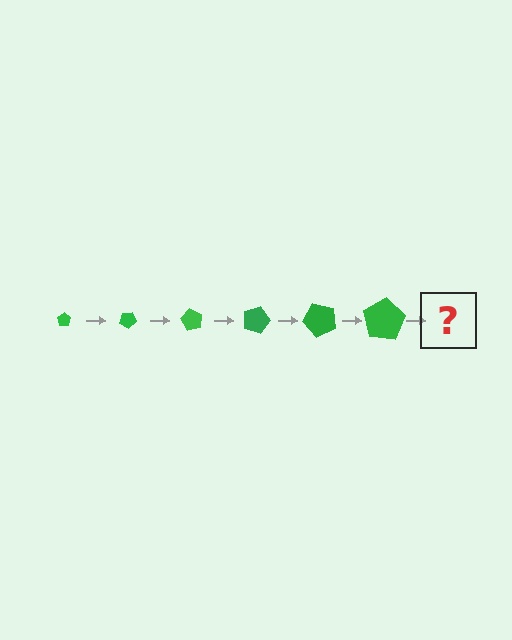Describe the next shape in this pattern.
It should be a pentagon, larger than the previous one and rotated 180 degrees from the start.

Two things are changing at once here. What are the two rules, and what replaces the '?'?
The two rules are that the pentagon grows larger each step and it rotates 30 degrees each step. The '?' should be a pentagon, larger than the previous one and rotated 180 degrees from the start.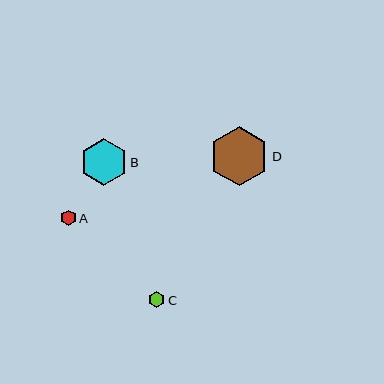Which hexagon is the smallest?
Hexagon A is the smallest with a size of approximately 15 pixels.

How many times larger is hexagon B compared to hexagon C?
Hexagon B is approximately 2.9 times the size of hexagon C.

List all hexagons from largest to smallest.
From largest to smallest: D, B, C, A.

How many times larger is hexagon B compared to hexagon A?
Hexagon B is approximately 3.1 times the size of hexagon A.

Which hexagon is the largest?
Hexagon D is the largest with a size of approximately 59 pixels.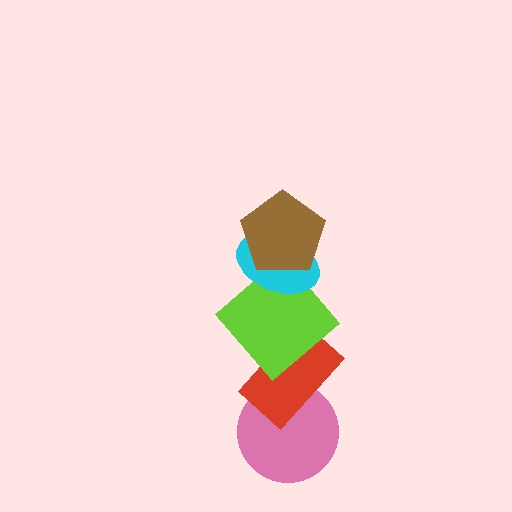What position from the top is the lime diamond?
The lime diamond is 3rd from the top.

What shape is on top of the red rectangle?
The lime diamond is on top of the red rectangle.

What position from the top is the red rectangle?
The red rectangle is 4th from the top.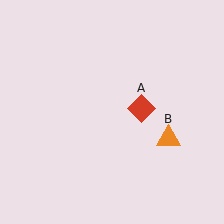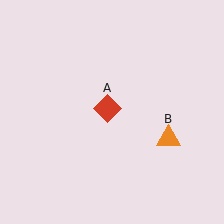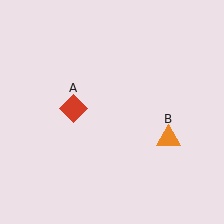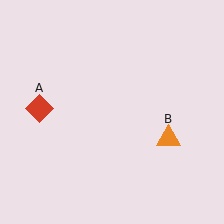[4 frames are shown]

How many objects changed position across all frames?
1 object changed position: red diamond (object A).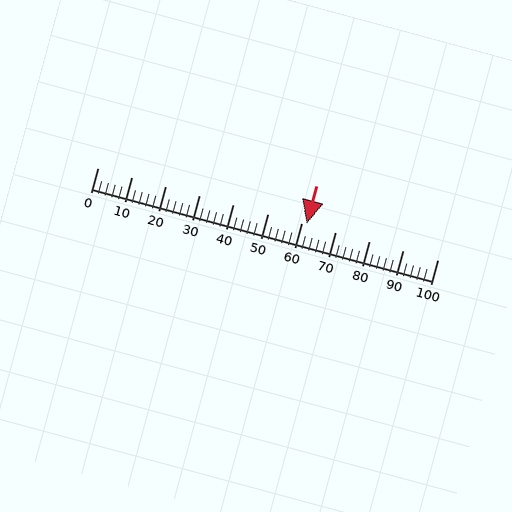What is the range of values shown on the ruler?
The ruler shows values from 0 to 100.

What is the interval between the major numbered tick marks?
The major tick marks are spaced 10 units apart.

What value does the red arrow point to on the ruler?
The red arrow points to approximately 62.